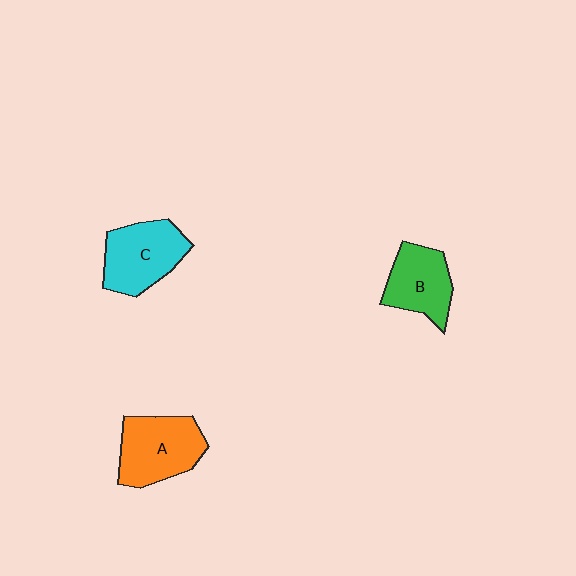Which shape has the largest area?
Shape A (orange).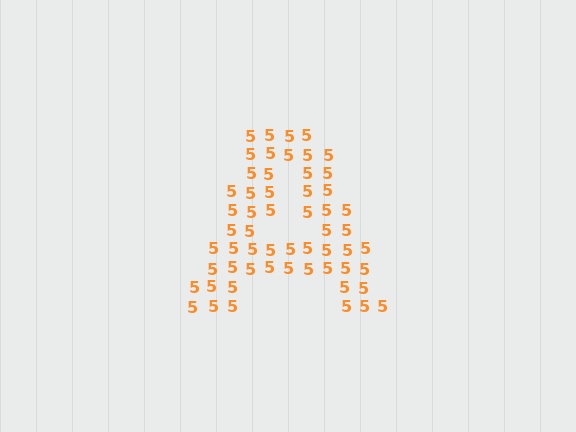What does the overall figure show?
The overall figure shows the letter A.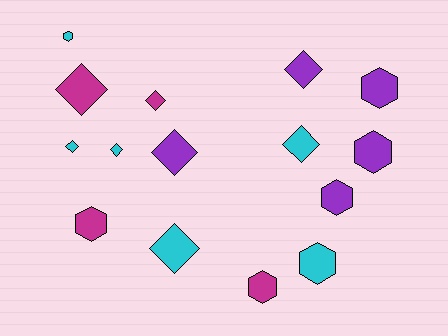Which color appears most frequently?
Cyan, with 6 objects.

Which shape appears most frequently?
Diamond, with 8 objects.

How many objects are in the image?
There are 15 objects.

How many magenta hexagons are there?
There are 2 magenta hexagons.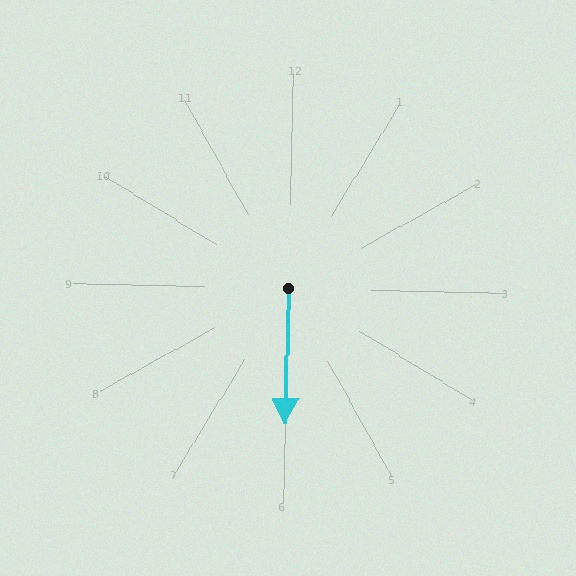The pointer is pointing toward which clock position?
Roughly 6 o'clock.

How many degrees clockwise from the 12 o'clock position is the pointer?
Approximately 180 degrees.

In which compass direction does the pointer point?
South.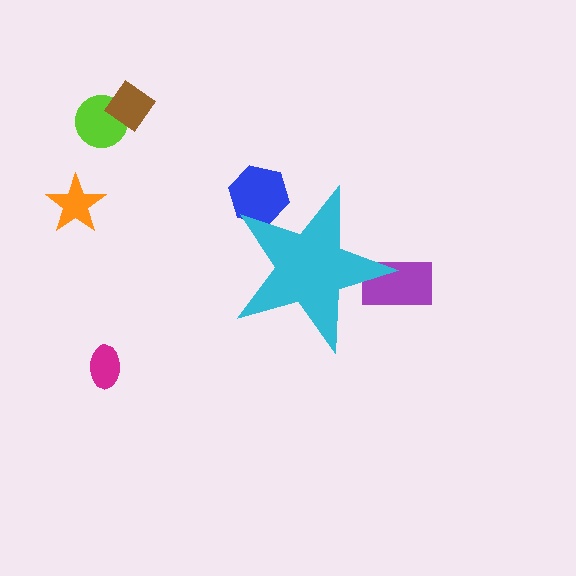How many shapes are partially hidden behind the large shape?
2 shapes are partially hidden.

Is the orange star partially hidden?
No, the orange star is fully visible.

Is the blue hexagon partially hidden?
Yes, the blue hexagon is partially hidden behind the cyan star.